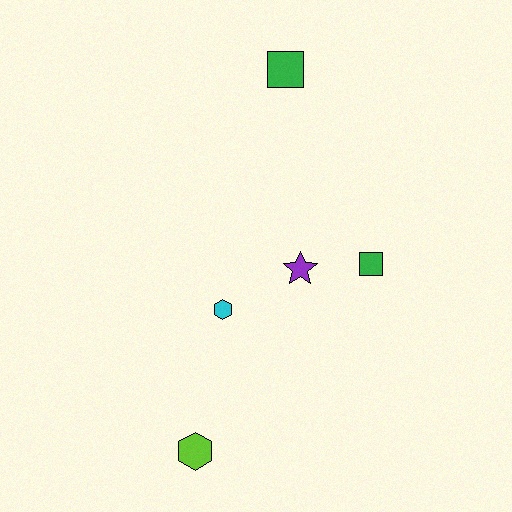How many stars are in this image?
There is 1 star.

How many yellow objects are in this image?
There are no yellow objects.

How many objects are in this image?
There are 5 objects.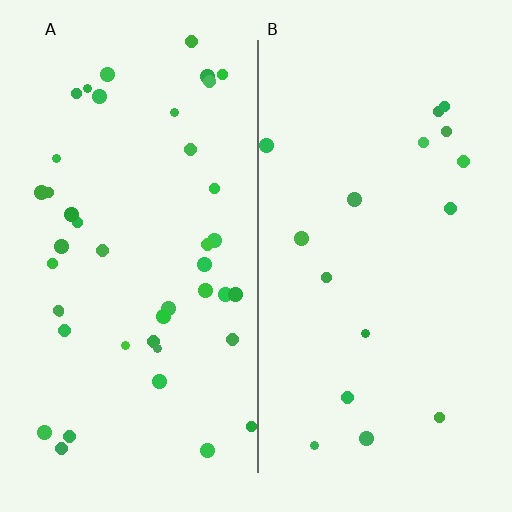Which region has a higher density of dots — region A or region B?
A (the left).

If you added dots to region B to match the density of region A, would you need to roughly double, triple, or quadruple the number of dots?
Approximately triple.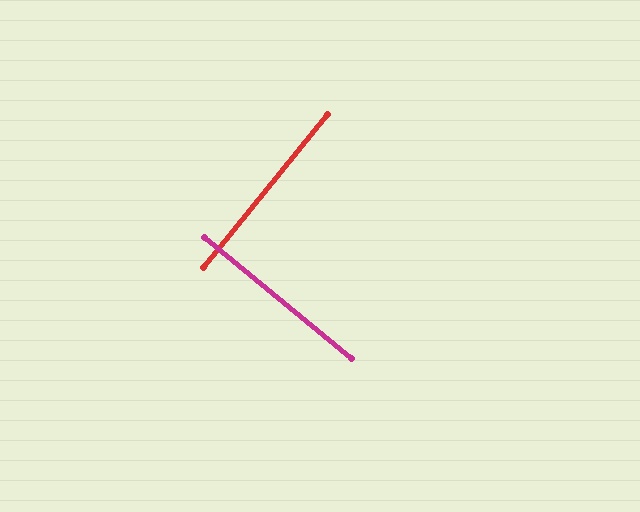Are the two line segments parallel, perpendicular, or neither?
Perpendicular — they meet at approximately 89°.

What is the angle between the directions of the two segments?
Approximately 89 degrees.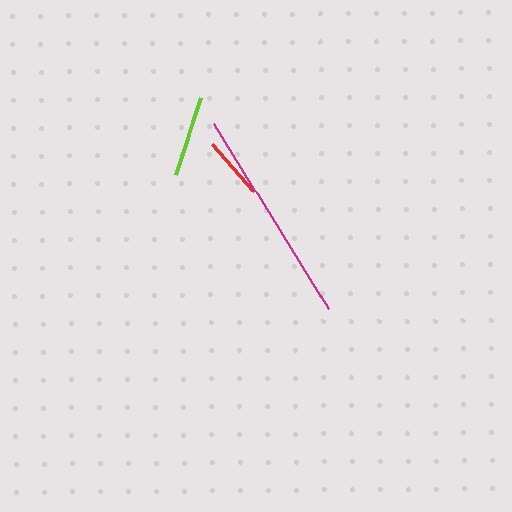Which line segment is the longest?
The magenta line is the longest at approximately 219 pixels.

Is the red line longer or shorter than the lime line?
The lime line is longer than the red line.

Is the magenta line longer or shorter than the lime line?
The magenta line is longer than the lime line.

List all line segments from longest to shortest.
From longest to shortest: magenta, lime, red.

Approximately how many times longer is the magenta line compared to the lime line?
The magenta line is approximately 2.8 times the length of the lime line.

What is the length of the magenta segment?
The magenta segment is approximately 219 pixels long.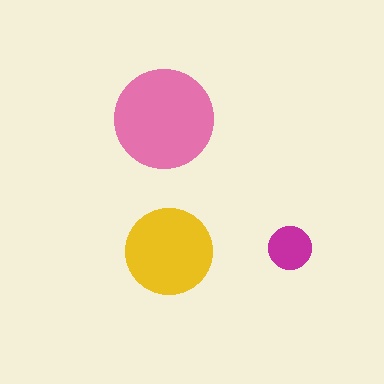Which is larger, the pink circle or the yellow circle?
The pink one.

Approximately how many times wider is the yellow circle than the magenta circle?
About 2 times wider.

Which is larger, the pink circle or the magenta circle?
The pink one.